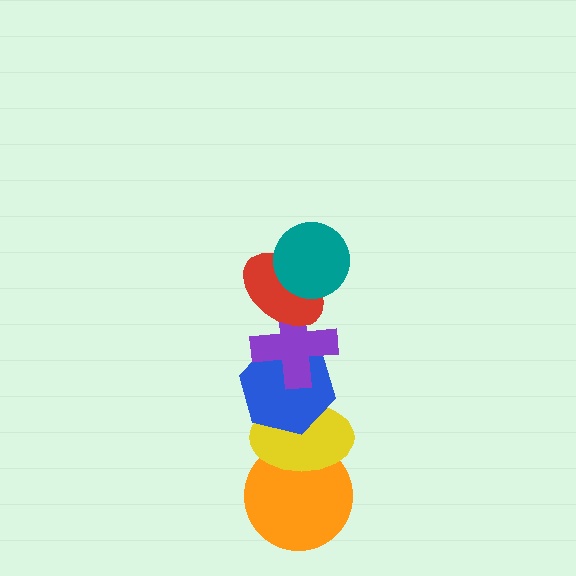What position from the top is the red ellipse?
The red ellipse is 2nd from the top.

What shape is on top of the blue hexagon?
The purple cross is on top of the blue hexagon.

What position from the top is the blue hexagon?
The blue hexagon is 4th from the top.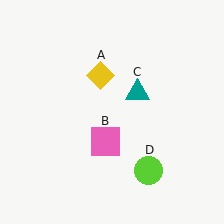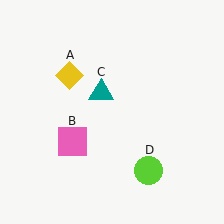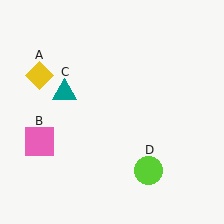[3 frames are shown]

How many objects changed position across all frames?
3 objects changed position: yellow diamond (object A), pink square (object B), teal triangle (object C).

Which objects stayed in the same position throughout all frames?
Lime circle (object D) remained stationary.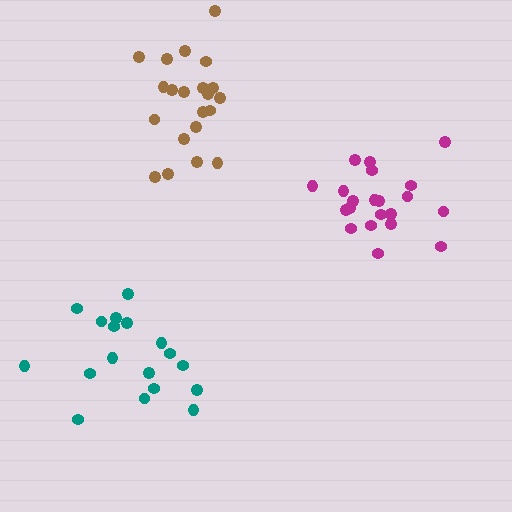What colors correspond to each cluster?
The clusters are colored: magenta, teal, brown.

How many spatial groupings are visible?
There are 3 spatial groupings.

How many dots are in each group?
Group 1: 21 dots, Group 2: 18 dots, Group 3: 21 dots (60 total).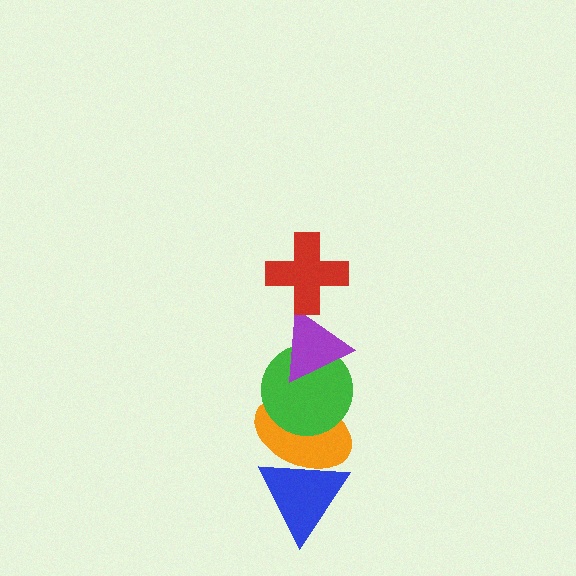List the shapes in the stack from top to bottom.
From top to bottom: the red cross, the purple triangle, the green circle, the orange ellipse, the blue triangle.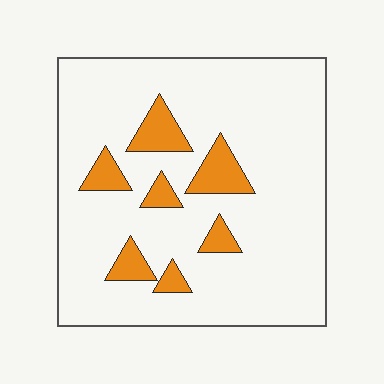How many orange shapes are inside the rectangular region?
7.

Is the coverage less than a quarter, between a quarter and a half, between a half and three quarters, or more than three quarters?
Less than a quarter.